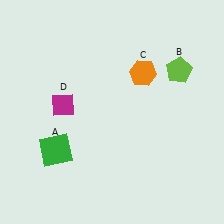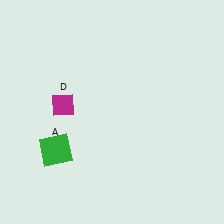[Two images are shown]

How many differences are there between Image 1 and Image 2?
There are 2 differences between the two images.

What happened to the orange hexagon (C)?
The orange hexagon (C) was removed in Image 2. It was in the top-right area of Image 1.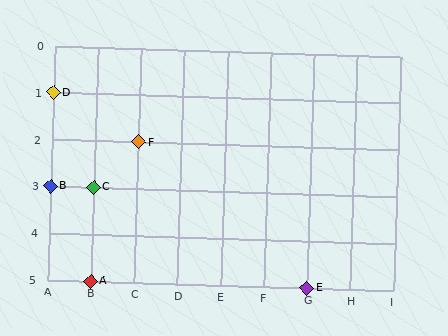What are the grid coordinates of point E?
Point E is at grid coordinates (G, 5).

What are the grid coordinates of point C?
Point C is at grid coordinates (B, 3).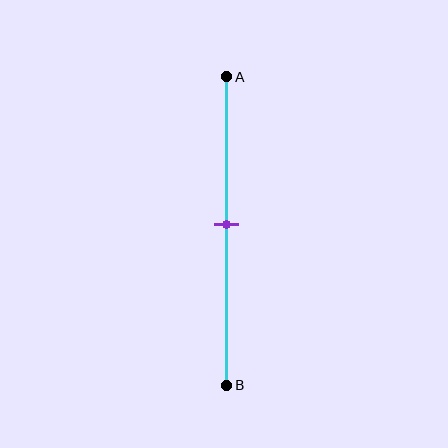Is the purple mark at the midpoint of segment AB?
Yes, the mark is approximately at the midpoint.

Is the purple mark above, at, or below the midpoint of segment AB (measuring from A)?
The purple mark is approximately at the midpoint of segment AB.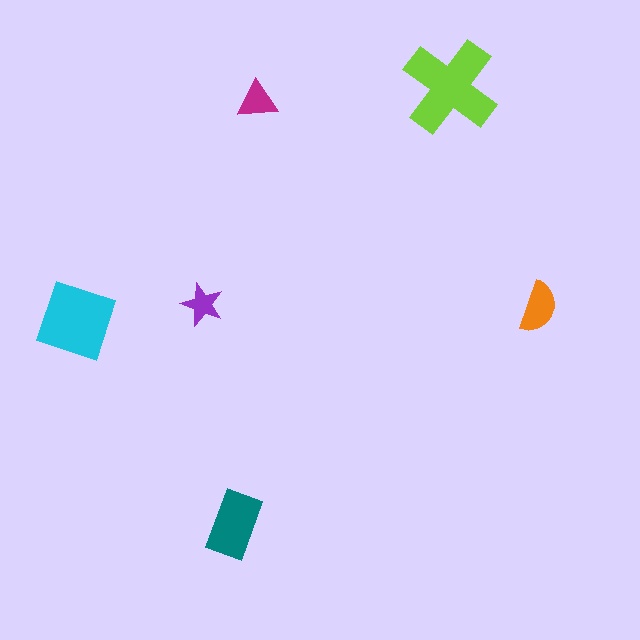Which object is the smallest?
The purple star.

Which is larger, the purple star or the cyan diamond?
The cyan diamond.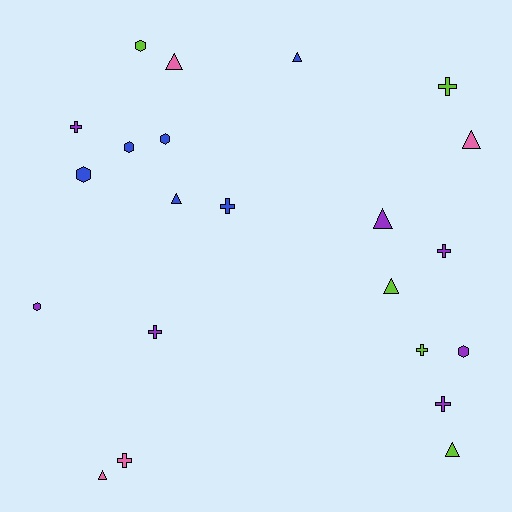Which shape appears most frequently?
Triangle, with 8 objects.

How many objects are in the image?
There are 22 objects.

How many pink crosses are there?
There is 1 pink cross.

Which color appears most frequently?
Purple, with 7 objects.